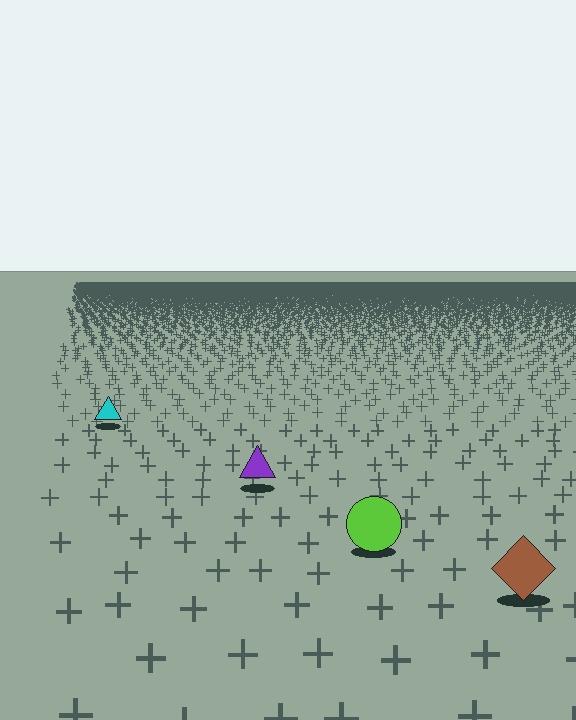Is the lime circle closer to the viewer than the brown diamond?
No. The brown diamond is closer — you can tell from the texture gradient: the ground texture is coarser near it.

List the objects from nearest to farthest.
From nearest to farthest: the brown diamond, the lime circle, the purple triangle, the cyan triangle.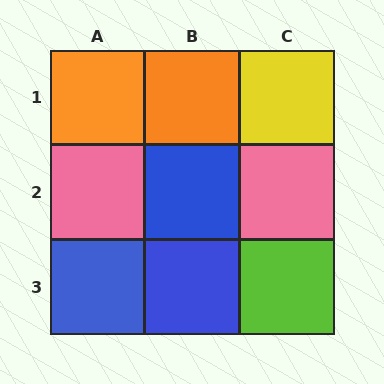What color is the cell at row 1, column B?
Orange.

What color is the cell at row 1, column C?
Yellow.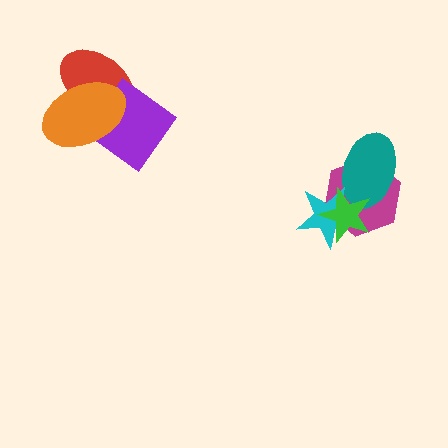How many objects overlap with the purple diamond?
2 objects overlap with the purple diamond.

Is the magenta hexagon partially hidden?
Yes, it is partially covered by another shape.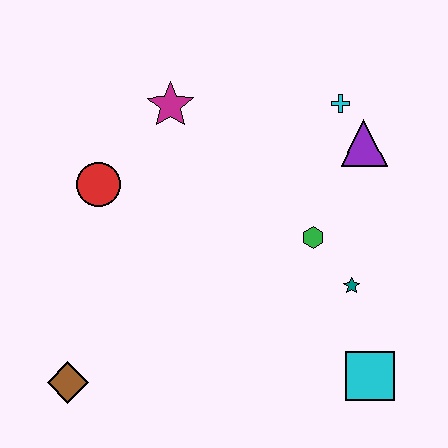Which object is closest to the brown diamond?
The red circle is closest to the brown diamond.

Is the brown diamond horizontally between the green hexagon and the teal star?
No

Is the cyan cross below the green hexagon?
No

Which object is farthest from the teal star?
The brown diamond is farthest from the teal star.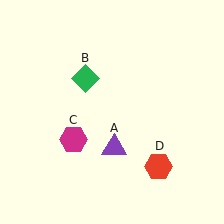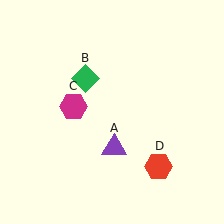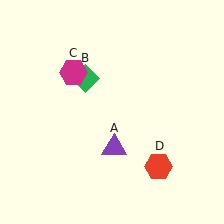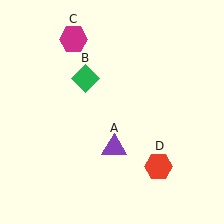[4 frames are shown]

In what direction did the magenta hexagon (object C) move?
The magenta hexagon (object C) moved up.